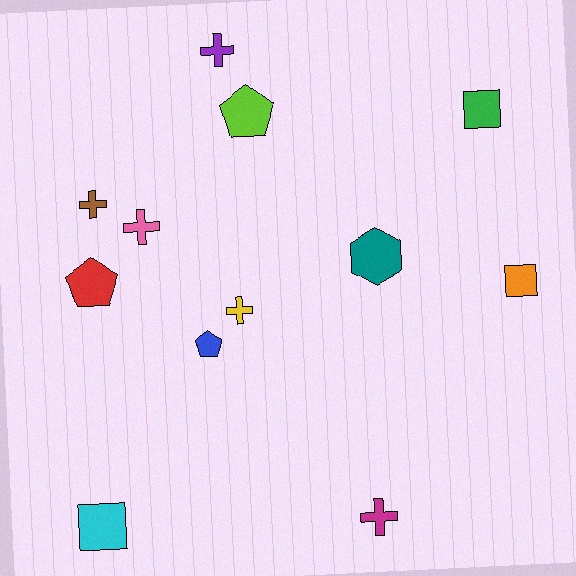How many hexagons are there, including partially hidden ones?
There is 1 hexagon.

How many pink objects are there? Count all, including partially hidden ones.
There is 1 pink object.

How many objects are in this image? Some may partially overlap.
There are 12 objects.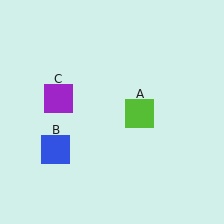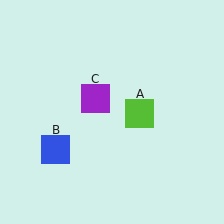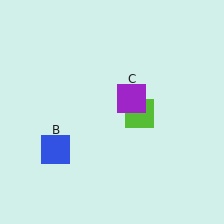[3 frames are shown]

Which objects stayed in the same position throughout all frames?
Lime square (object A) and blue square (object B) remained stationary.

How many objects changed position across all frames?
1 object changed position: purple square (object C).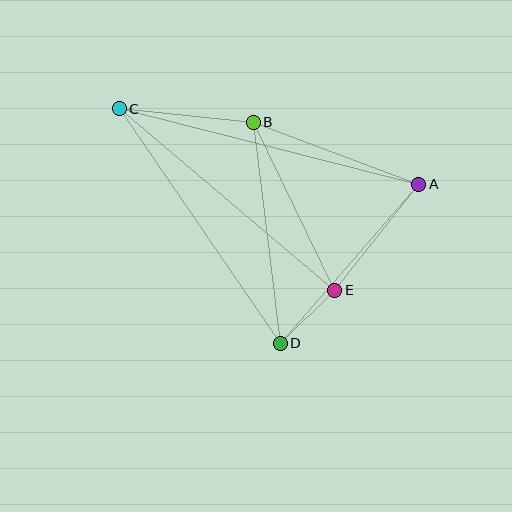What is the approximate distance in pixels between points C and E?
The distance between C and E is approximately 282 pixels.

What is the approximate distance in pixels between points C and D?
The distance between C and D is approximately 285 pixels.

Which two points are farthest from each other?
Points A and C are farthest from each other.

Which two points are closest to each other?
Points D and E are closest to each other.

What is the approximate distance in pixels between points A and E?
The distance between A and E is approximately 135 pixels.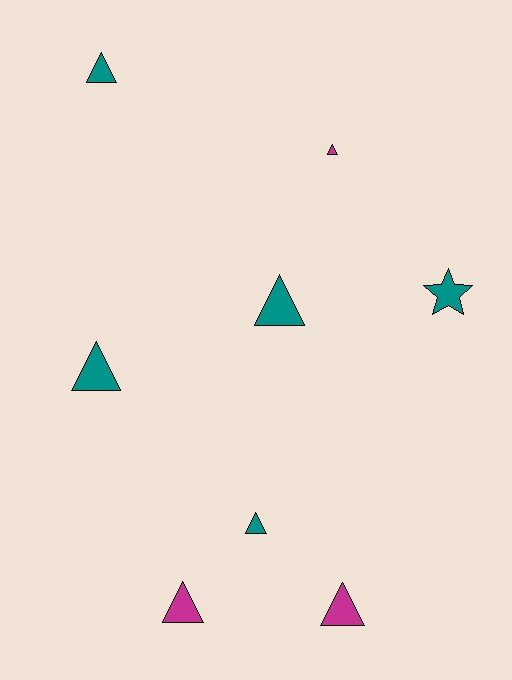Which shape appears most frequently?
Triangle, with 7 objects.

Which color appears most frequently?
Teal, with 5 objects.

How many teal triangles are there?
There are 4 teal triangles.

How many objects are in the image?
There are 8 objects.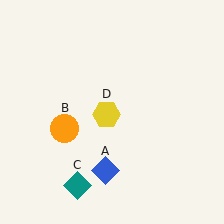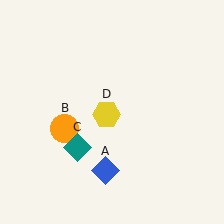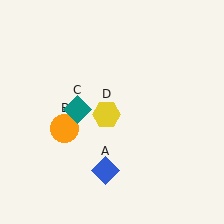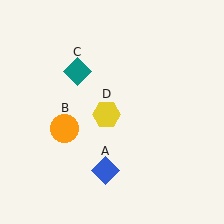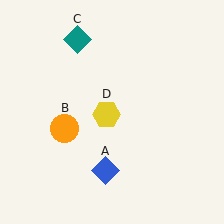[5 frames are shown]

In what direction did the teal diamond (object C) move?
The teal diamond (object C) moved up.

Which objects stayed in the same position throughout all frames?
Blue diamond (object A) and orange circle (object B) and yellow hexagon (object D) remained stationary.